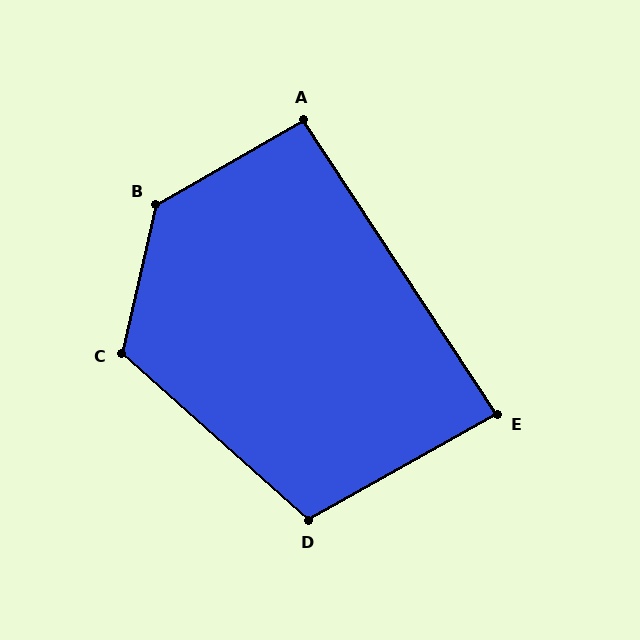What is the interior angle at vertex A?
Approximately 94 degrees (approximately right).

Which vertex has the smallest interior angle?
E, at approximately 86 degrees.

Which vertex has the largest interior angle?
B, at approximately 133 degrees.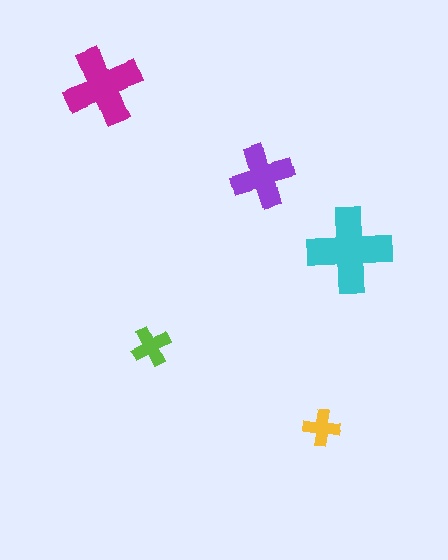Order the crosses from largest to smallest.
the cyan one, the magenta one, the purple one, the lime one, the yellow one.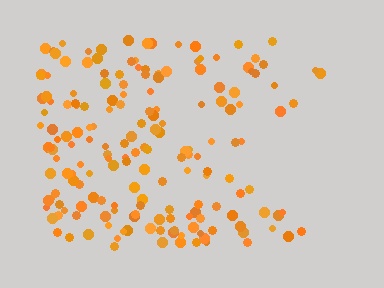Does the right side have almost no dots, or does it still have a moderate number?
Still a moderate number, just noticeably fewer than the left.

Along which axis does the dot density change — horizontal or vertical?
Horizontal.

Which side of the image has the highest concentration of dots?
The left.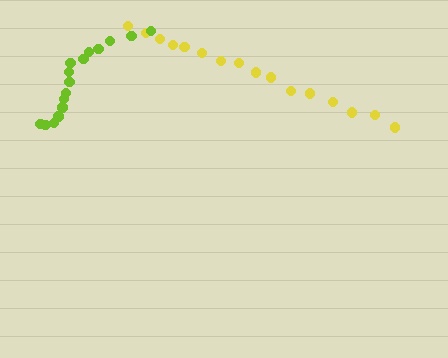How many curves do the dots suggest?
There are 2 distinct paths.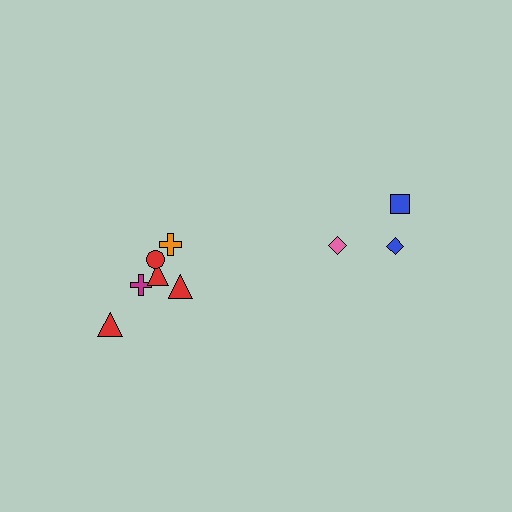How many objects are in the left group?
There are 6 objects.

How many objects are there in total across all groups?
There are 9 objects.